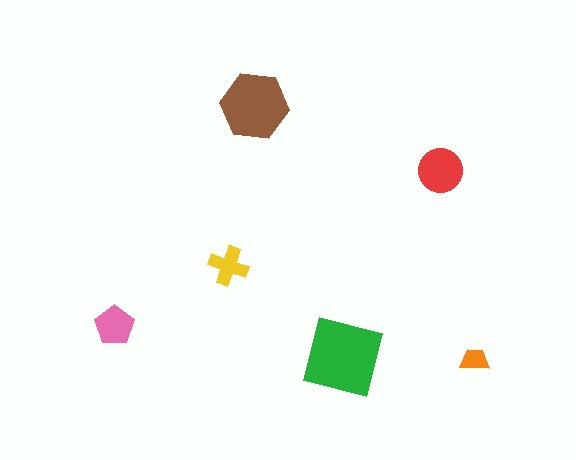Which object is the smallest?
The orange trapezoid.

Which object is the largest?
The green square.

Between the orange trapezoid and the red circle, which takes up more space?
The red circle.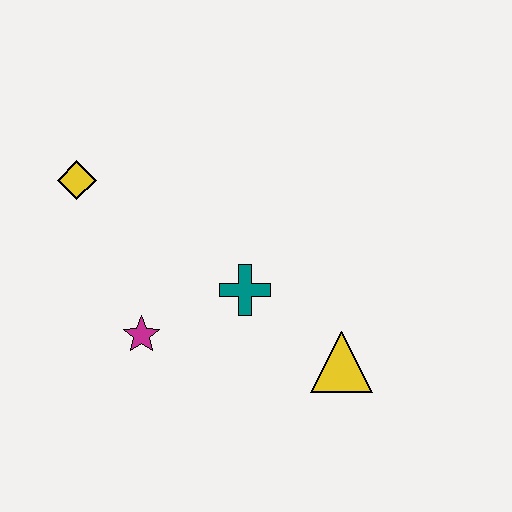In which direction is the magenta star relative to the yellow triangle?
The magenta star is to the left of the yellow triangle.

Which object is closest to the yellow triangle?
The teal cross is closest to the yellow triangle.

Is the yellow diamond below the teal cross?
No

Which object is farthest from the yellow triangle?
The yellow diamond is farthest from the yellow triangle.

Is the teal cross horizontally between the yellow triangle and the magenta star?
Yes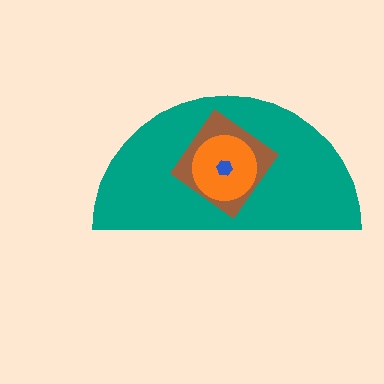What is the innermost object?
The blue hexagon.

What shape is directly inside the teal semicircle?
The brown diamond.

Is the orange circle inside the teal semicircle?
Yes.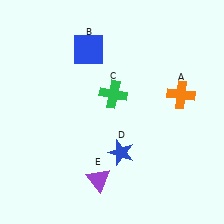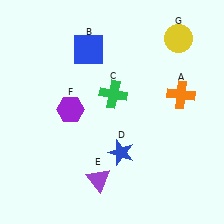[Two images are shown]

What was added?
A purple hexagon (F), a yellow circle (G) were added in Image 2.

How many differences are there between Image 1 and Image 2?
There are 2 differences between the two images.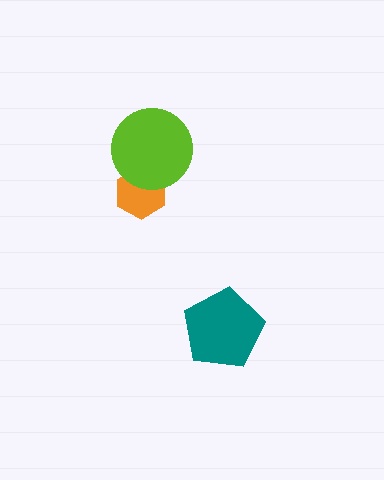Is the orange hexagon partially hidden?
Yes, it is partially covered by another shape.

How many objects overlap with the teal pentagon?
0 objects overlap with the teal pentagon.